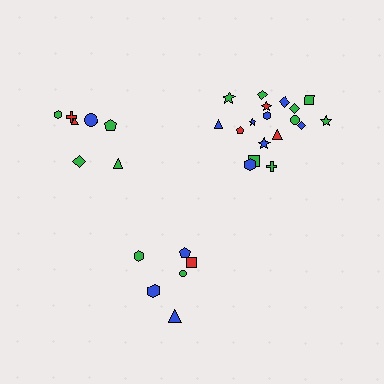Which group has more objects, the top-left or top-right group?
The top-right group.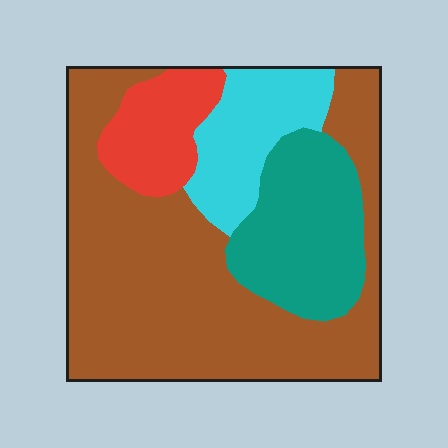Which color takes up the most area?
Brown, at roughly 55%.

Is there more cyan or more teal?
Teal.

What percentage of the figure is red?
Red covers roughly 10% of the figure.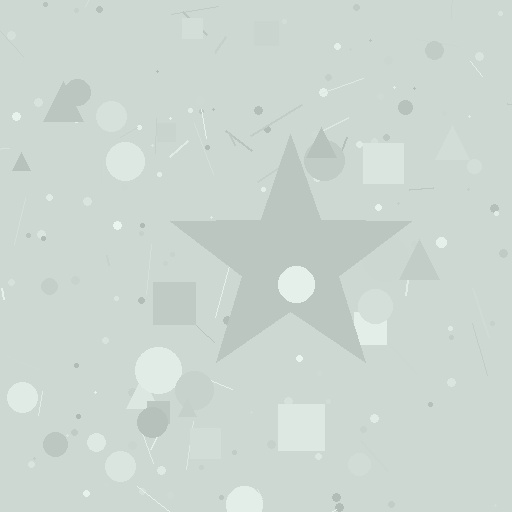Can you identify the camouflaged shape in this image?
The camouflaged shape is a star.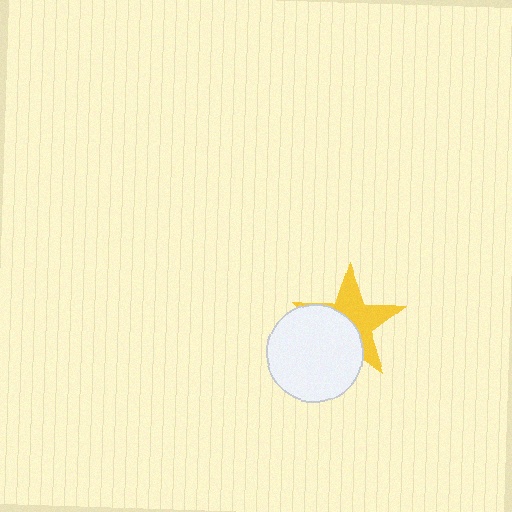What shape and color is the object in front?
The object in front is a white circle.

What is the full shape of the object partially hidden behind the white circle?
The partially hidden object is a yellow star.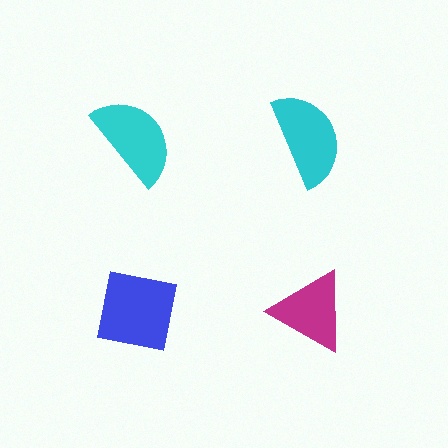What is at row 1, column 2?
A cyan semicircle.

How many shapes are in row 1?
2 shapes.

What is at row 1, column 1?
A cyan semicircle.